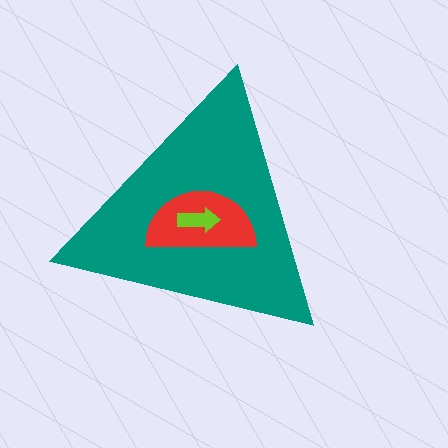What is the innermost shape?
The lime arrow.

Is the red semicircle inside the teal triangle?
Yes.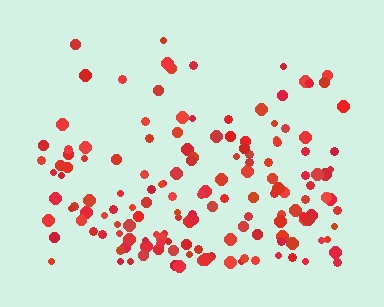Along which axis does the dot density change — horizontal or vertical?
Vertical.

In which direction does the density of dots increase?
From top to bottom, with the bottom side densest.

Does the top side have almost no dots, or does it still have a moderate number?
Still a moderate number, just noticeably fewer than the bottom.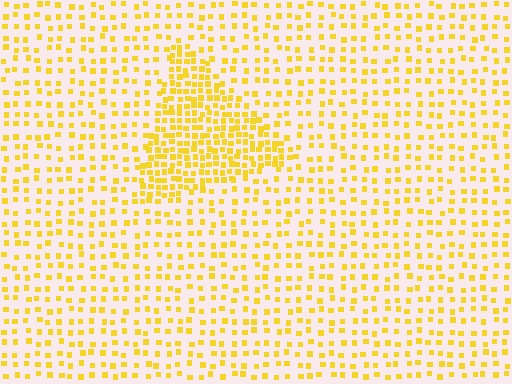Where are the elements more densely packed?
The elements are more densely packed inside the triangle boundary.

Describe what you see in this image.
The image contains small yellow elements arranged at two different densities. A triangle-shaped region is visible where the elements are more densely packed than the surrounding area.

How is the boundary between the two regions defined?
The boundary is defined by a change in element density (approximately 2.2x ratio). All elements are the same color, size, and shape.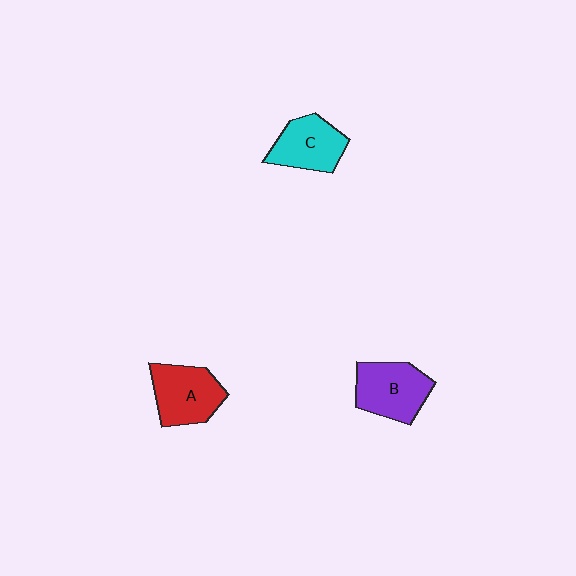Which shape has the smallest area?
Shape C (cyan).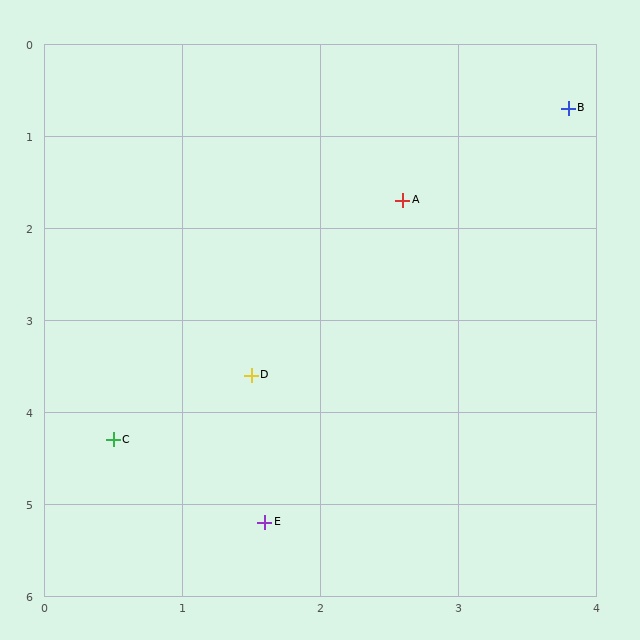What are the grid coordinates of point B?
Point B is at approximately (3.8, 0.7).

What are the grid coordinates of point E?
Point E is at approximately (1.6, 5.2).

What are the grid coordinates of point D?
Point D is at approximately (1.5, 3.6).